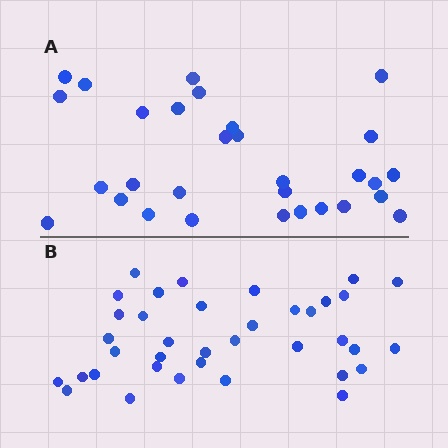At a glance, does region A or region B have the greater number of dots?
Region B (the bottom region) has more dots.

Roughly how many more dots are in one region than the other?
Region B has roughly 8 or so more dots than region A.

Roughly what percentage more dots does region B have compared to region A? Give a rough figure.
About 25% more.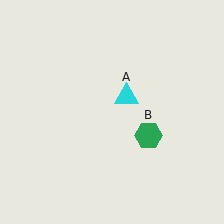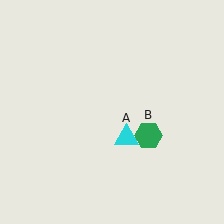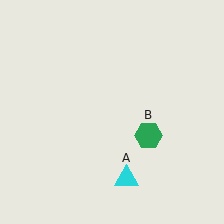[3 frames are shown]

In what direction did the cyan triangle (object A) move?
The cyan triangle (object A) moved down.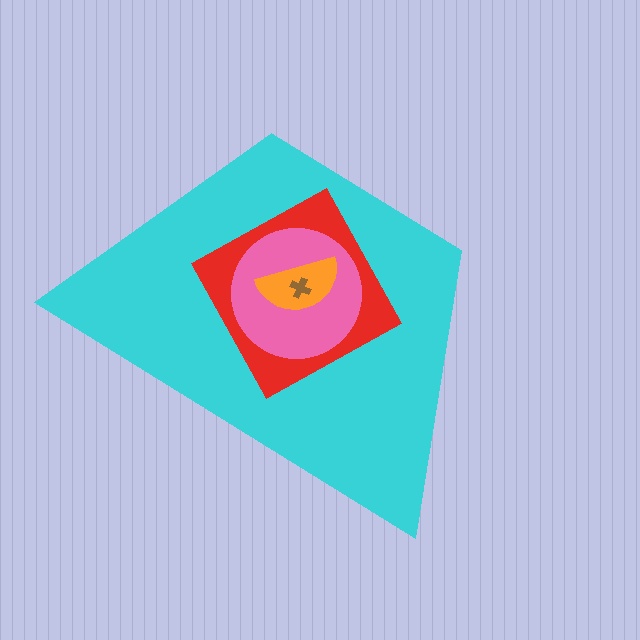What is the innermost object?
The brown cross.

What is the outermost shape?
The cyan trapezoid.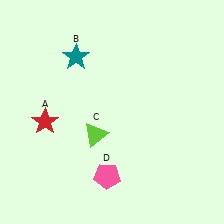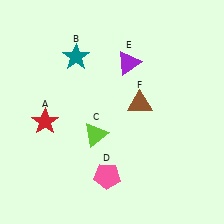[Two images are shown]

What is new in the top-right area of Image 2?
A purple triangle (E) was added in the top-right area of Image 2.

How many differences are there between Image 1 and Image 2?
There are 2 differences between the two images.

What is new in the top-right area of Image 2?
A brown triangle (F) was added in the top-right area of Image 2.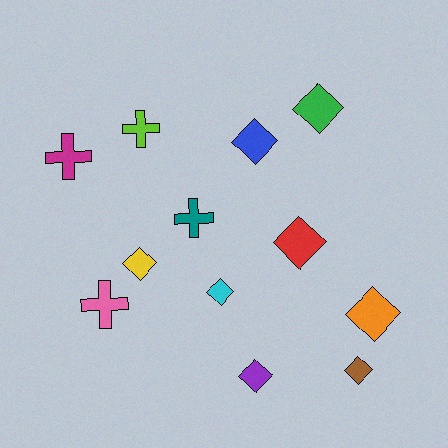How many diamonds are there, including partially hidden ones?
There are 8 diamonds.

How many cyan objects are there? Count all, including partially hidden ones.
There is 1 cyan object.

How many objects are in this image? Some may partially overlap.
There are 12 objects.